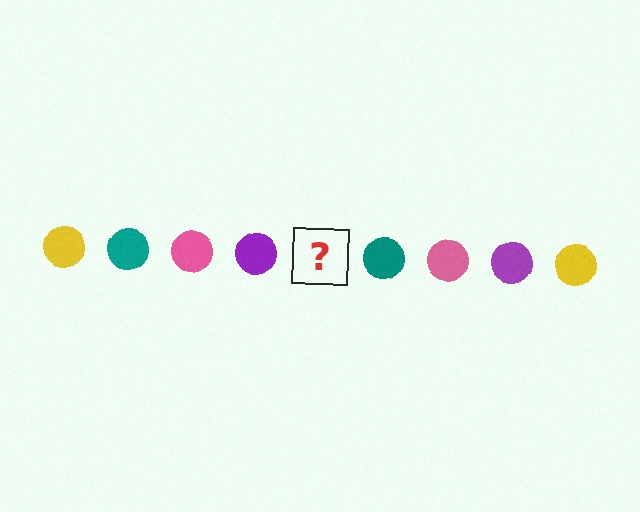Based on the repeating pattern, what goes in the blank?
The blank should be a yellow circle.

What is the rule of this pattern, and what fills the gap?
The rule is that the pattern cycles through yellow, teal, pink, purple circles. The gap should be filled with a yellow circle.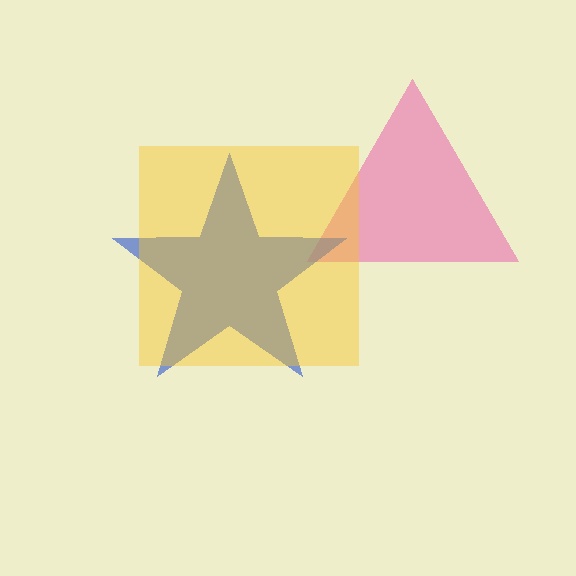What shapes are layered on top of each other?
The layered shapes are: a pink triangle, a blue star, a yellow square.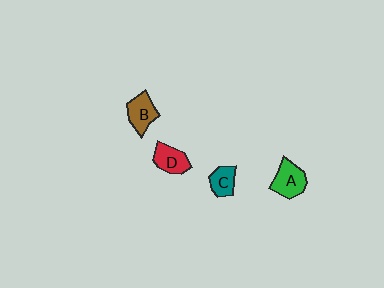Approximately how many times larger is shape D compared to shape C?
Approximately 1.2 times.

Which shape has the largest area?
Shape A (green).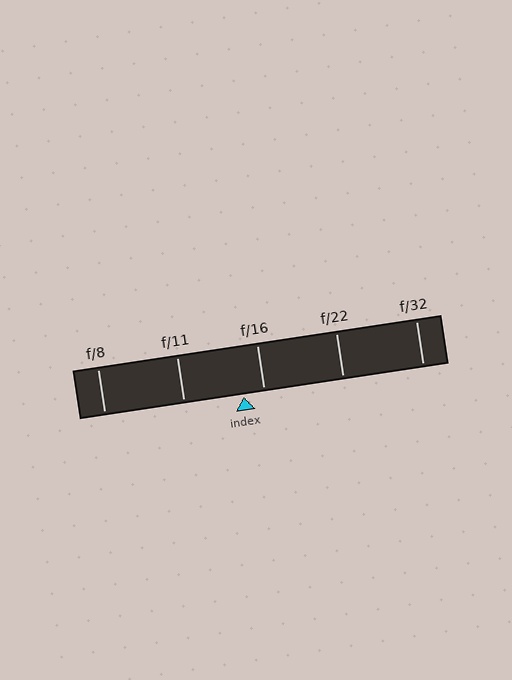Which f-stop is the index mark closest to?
The index mark is closest to f/16.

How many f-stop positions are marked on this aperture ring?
There are 5 f-stop positions marked.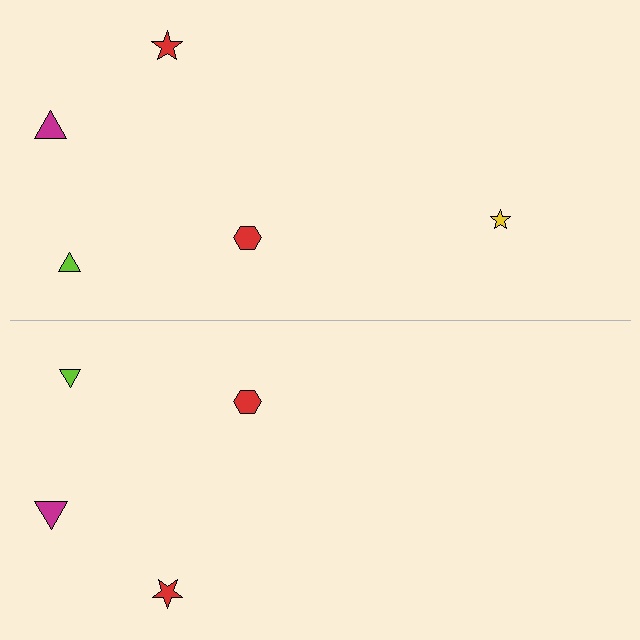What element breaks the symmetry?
A yellow star is missing from the bottom side.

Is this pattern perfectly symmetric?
No, the pattern is not perfectly symmetric. A yellow star is missing from the bottom side.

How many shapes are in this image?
There are 9 shapes in this image.